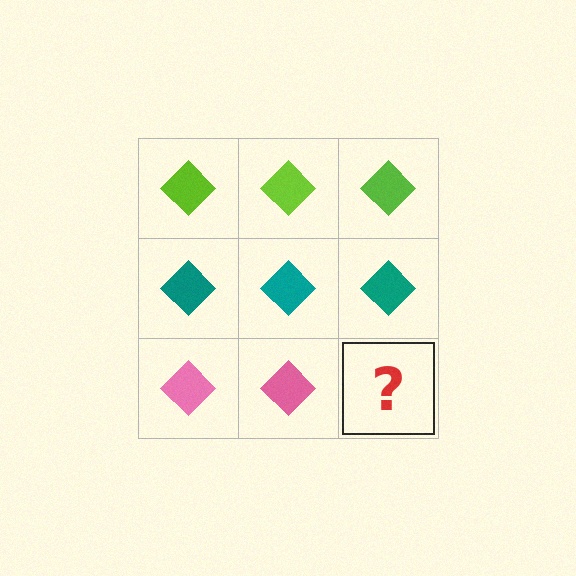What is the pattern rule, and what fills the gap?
The rule is that each row has a consistent color. The gap should be filled with a pink diamond.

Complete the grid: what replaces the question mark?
The question mark should be replaced with a pink diamond.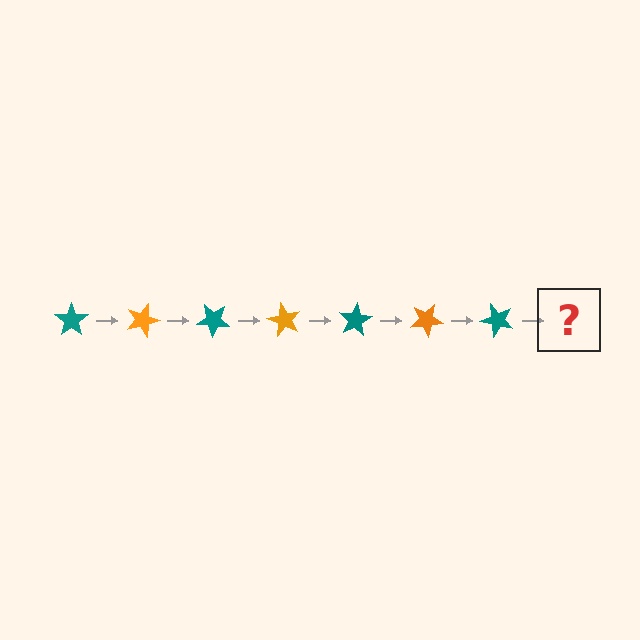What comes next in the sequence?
The next element should be an orange star, rotated 140 degrees from the start.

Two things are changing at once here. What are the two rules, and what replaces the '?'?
The two rules are that it rotates 20 degrees each step and the color cycles through teal and orange. The '?' should be an orange star, rotated 140 degrees from the start.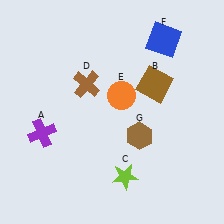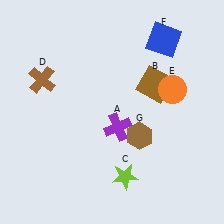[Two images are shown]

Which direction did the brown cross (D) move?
The brown cross (D) moved left.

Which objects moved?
The objects that moved are: the purple cross (A), the brown cross (D), the orange circle (E).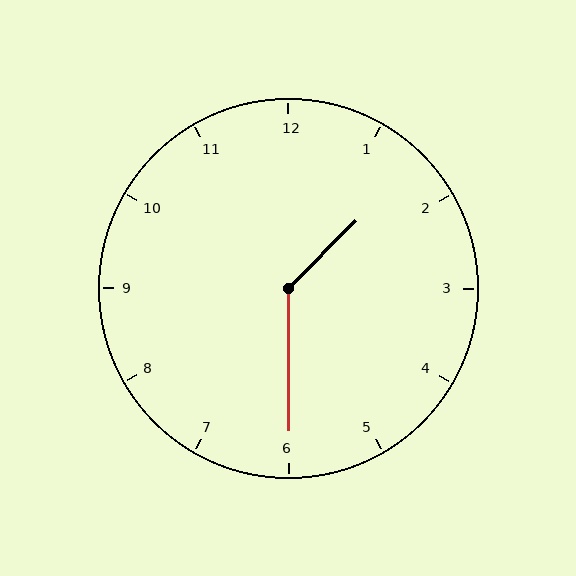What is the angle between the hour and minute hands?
Approximately 135 degrees.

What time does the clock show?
1:30.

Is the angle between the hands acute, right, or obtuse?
It is obtuse.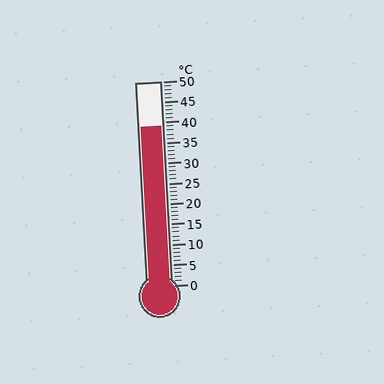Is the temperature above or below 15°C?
The temperature is above 15°C.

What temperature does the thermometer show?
The thermometer shows approximately 39°C.